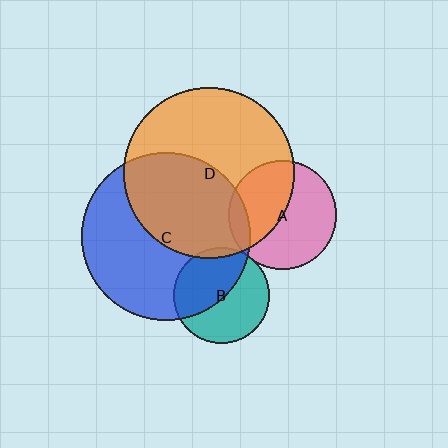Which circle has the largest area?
Circle D (orange).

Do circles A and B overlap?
Yes.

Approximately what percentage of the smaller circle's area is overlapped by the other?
Approximately 5%.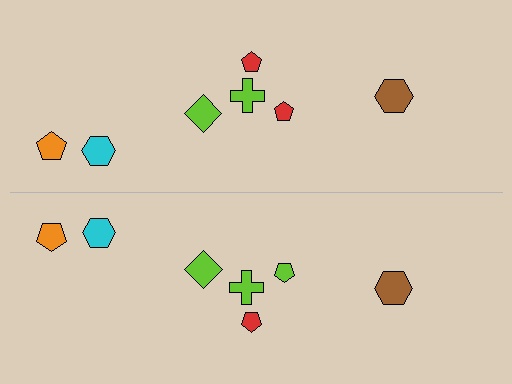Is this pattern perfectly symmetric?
No, the pattern is not perfectly symmetric. The lime pentagon on the bottom side breaks the symmetry — its mirror counterpart is red.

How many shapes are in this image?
There are 14 shapes in this image.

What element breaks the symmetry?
The lime pentagon on the bottom side breaks the symmetry — its mirror counterpart is red.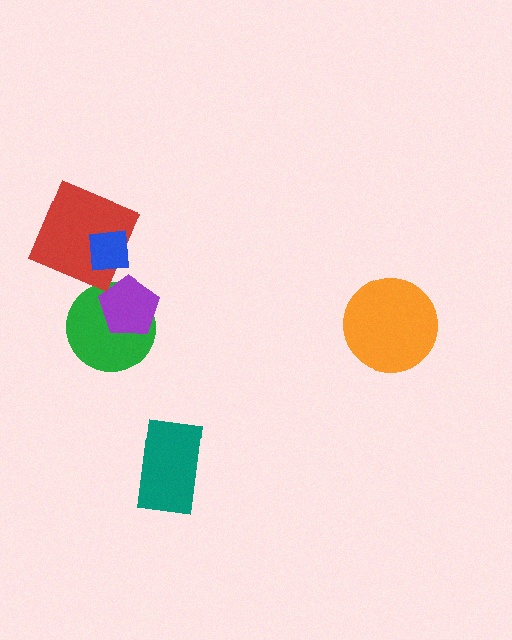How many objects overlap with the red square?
1 object overlaps with the red square.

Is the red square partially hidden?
Yes, it is partially covered by another shape.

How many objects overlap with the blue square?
1 object overlaps with the blue square.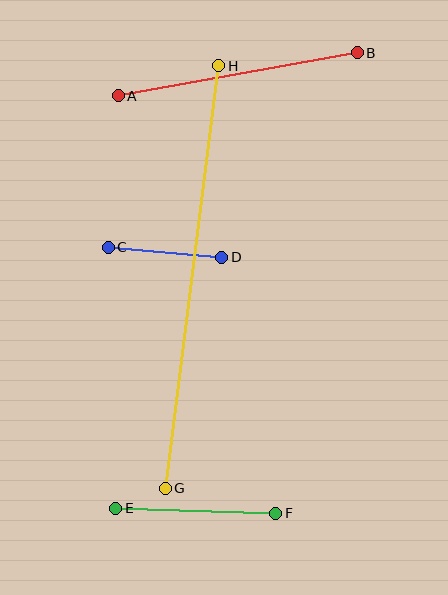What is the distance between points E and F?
The distance is approximately 160 pixels.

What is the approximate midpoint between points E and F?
The midpoint is at approximately (196, 511) pixels.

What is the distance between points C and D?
The distance is approximately 114 pixels.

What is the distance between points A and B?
The distance is approximately 243 pixels.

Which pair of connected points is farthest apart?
Points G and H are farthest apart.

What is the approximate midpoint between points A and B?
The midpoint is at approximately (238, 74) pixels.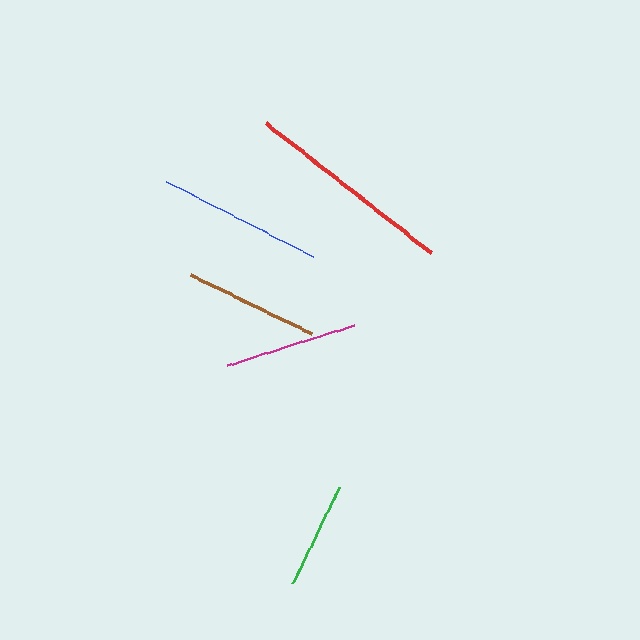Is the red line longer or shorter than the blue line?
The red line is longer than the blue line.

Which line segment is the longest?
The red line is the longest at approximately 210 pixels.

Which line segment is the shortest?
The green line is the shortest at approximately 107 pixels.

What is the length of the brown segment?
The brown segment is approximately 134 pixels long.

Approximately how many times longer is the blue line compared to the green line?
The blue line is approximately 1.5 times the length of the green line.